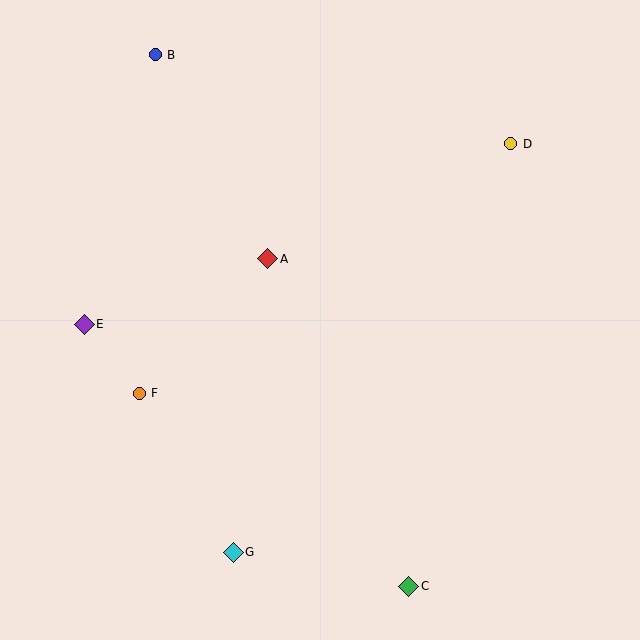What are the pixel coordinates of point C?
Point C is at (409, 586).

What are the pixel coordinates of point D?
Point D is at (511, 144).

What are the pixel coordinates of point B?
Point B is at (155, 55).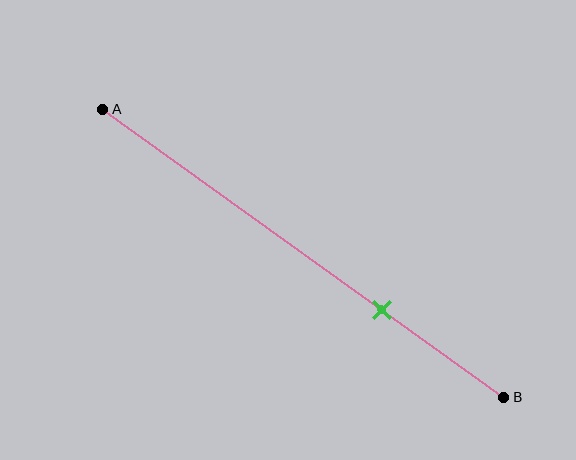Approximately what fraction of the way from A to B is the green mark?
The green mark is approximately 70% of the way from A to B.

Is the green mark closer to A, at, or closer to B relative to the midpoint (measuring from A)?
The green mark is closer to point B than the midpoint of segment AB.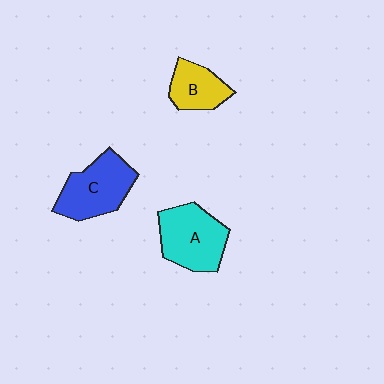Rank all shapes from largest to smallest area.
From largest to smallest: A (cyan), C (blue), B (yellow).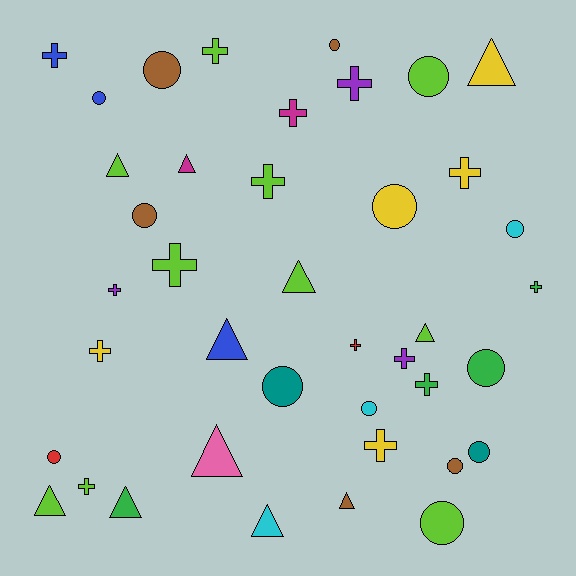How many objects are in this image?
There are 40 objects.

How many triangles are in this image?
There are 11 triangles.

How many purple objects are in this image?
There are 3 purple objects.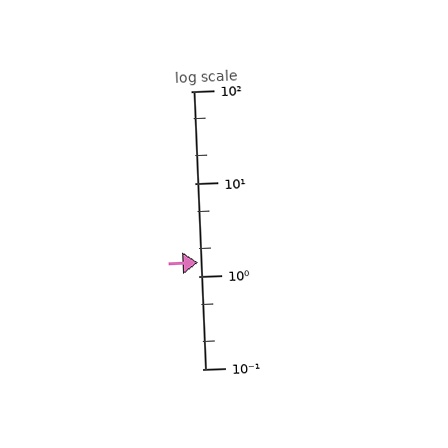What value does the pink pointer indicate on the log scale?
The pointer indicates approximately 1.4.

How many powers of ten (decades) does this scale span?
The scale spans 3 decades, from 0.1 to 100.